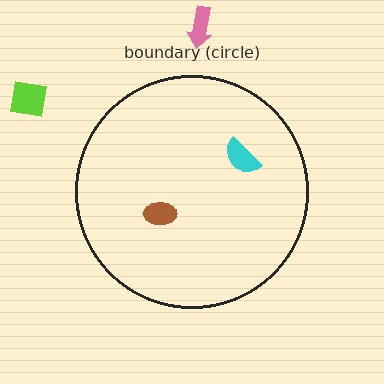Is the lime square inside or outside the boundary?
Outside.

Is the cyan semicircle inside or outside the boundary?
Inside.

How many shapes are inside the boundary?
2 inside, 2 outside.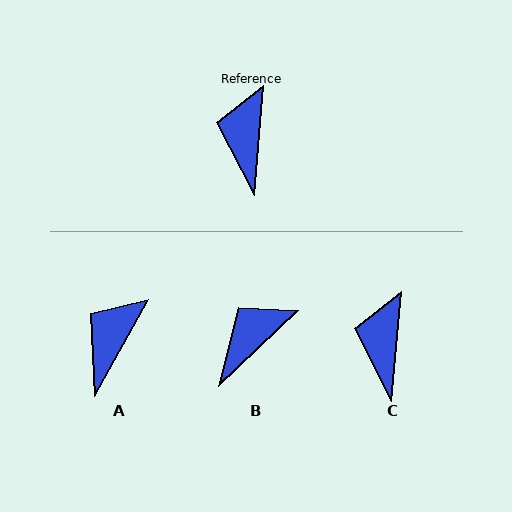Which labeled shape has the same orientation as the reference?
C.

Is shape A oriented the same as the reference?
No, it is off by about 24 degrees.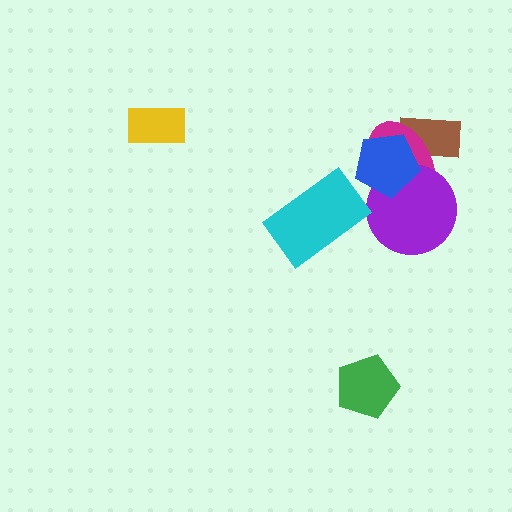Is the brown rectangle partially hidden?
Yes, it is partially covered by another shape.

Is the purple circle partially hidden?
Yes, it is partially covered by another shape.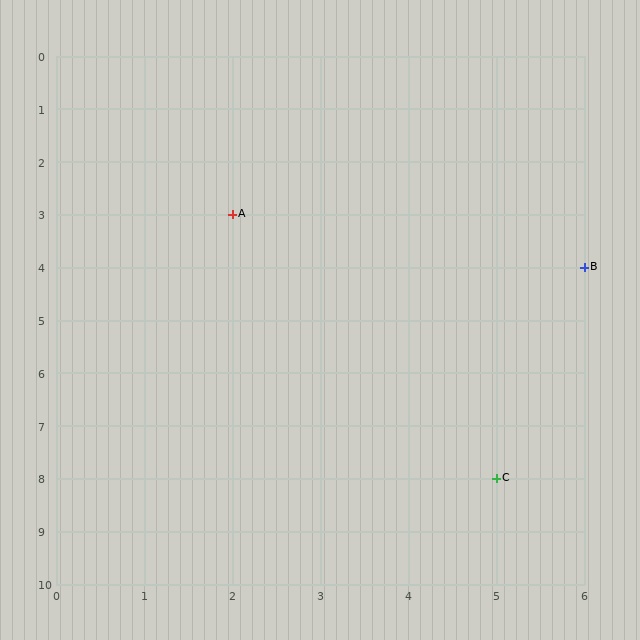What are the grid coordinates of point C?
Point C is at grid coordinates (5, 8).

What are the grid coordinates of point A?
Point A is at grid coordinates (2, 3).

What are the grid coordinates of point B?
Point B is at grid coordinates (6, 4).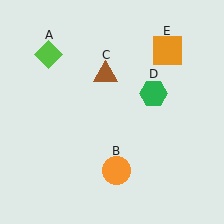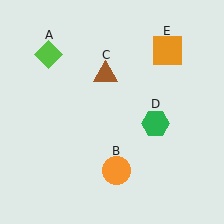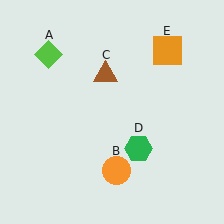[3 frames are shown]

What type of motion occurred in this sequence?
The green hexagon (object D) rotated clockwise around the center of the scene.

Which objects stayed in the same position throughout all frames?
Lime diamond (object A) and orange circle (object B) and brown triangle (object C) and orange square (object E) remained stationary.